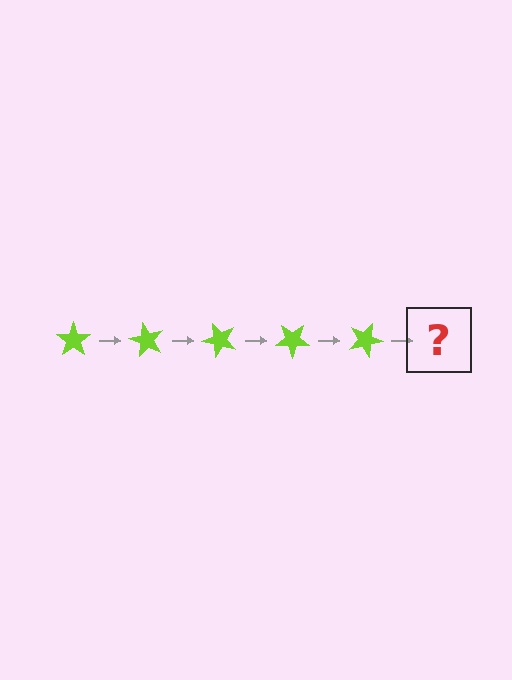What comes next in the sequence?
The next element should be a lime star rotated 300 degrees.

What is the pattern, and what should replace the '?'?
The pattern is that the star rotates 60 degrees each step. The '?' should be a lime star rotated 300 degrees.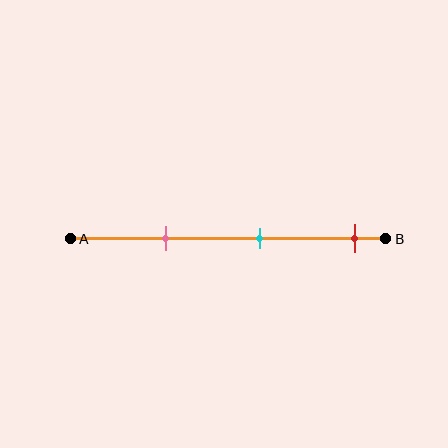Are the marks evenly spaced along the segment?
Yes, the marks are approximately evenly spaced.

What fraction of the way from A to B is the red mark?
The red mark is approximately 90% (0.9) of the way from A to B.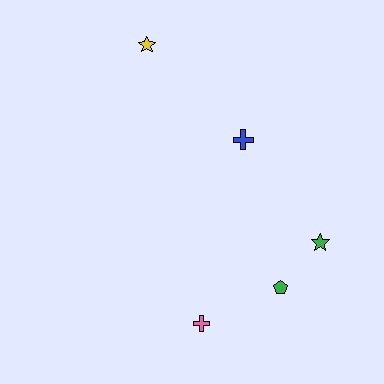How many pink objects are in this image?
There is 1 pink object.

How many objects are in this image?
There are 5 objects.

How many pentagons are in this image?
There is 1 pentagon.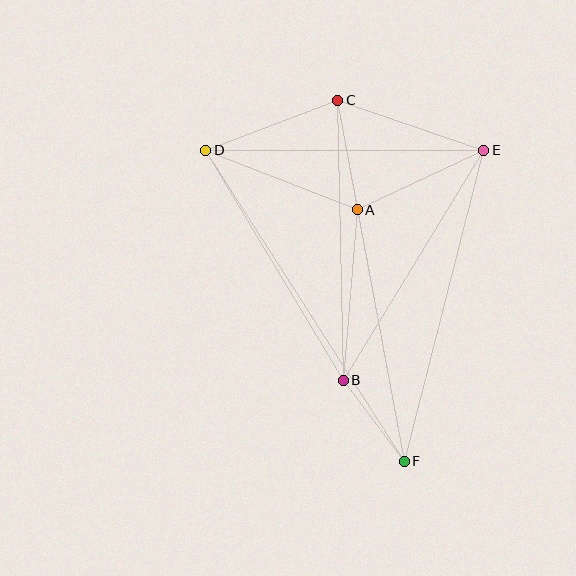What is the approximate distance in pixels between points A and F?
The distance between A and F is approximately 256 pixels.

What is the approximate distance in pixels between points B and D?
The distance between B and D is approximately 268 pixels.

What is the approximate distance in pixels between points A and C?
The distance between A and C is approximately 111 pixels.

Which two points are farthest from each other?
Points D and F are farthest from each other.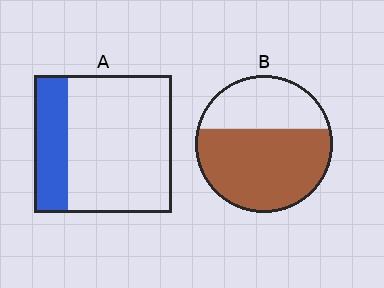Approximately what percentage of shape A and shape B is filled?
A is approximately 25% and B is approximately 65%.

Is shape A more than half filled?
No.